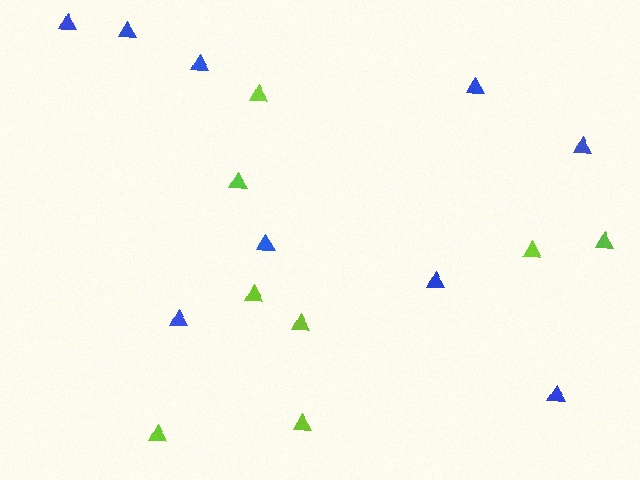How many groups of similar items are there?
There are 2 groups: one group of lime triangles (8) and one group of blue triangles (9).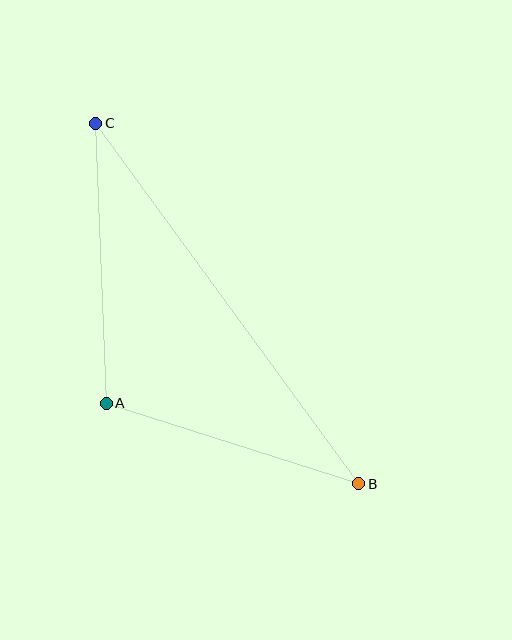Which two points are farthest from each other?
Points B and C are farthest from each other.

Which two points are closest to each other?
Points A and B are closest to each other.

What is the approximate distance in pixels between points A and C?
The distance between A and C is approximately 280 pixels.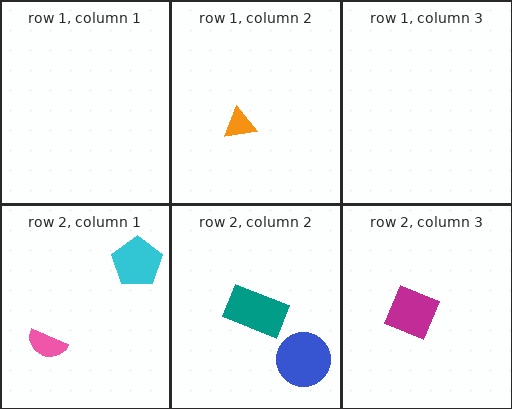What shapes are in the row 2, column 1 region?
The pink semicircle, the cyan pentagon.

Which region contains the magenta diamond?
The row 2, column 3 region.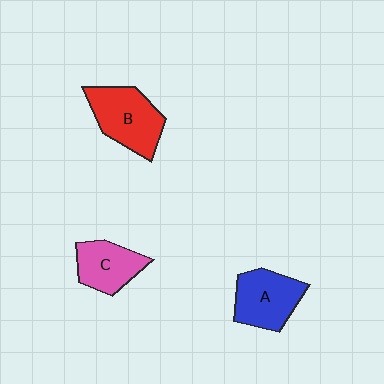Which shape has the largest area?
Shape B (red).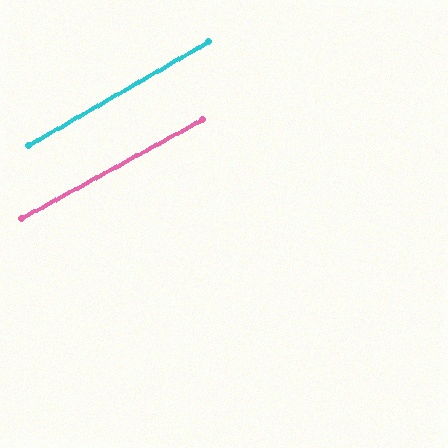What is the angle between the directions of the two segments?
Approximately 1 degree.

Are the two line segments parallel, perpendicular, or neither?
Parallel — their directions differ by only 1.3°.